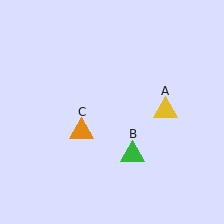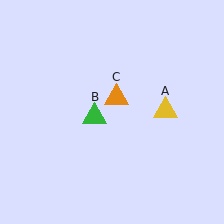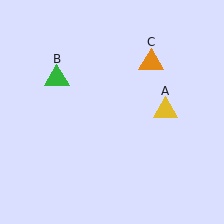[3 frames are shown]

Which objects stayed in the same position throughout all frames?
Yellow triangle (object A) remained stationary.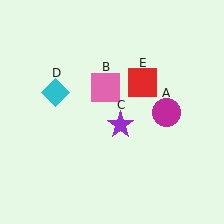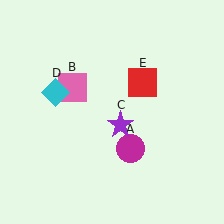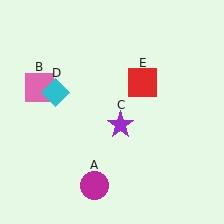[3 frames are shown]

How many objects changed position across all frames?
2 objects changed position: magenta circle (object A), pink square (object B).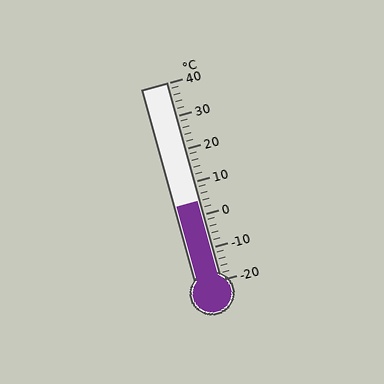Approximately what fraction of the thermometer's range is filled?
The thermometer is filled to approximately 40% of its range.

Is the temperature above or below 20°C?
The temperature is below 20°C.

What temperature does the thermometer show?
The thermometer shows approximately 4°C.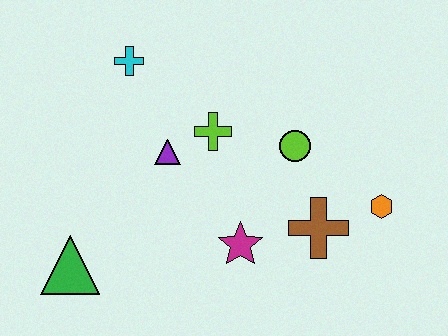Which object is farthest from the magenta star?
The cyan cross is farthest from the magenta star.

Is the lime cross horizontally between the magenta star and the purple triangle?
Yes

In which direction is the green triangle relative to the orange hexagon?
The green triangle is to the left of the orange hexagon.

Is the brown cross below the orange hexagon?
Yes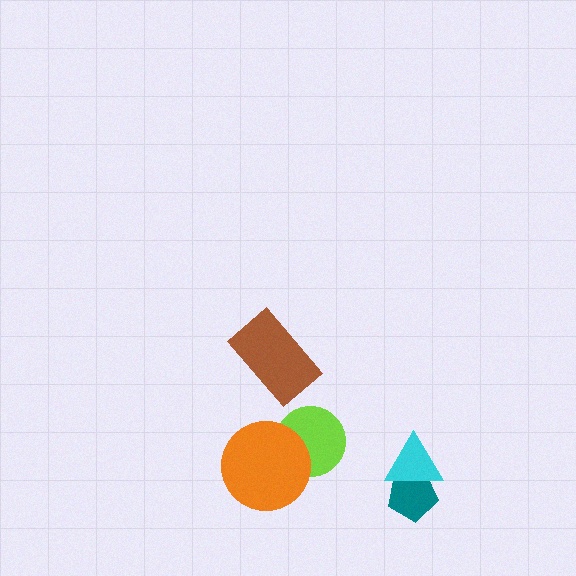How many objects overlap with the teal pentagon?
1 object overlaps with the teal pentagon.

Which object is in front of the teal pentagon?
The cyan triangle is in front of the teal pentagon.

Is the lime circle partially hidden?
Yes, it is partially covered by another shape.